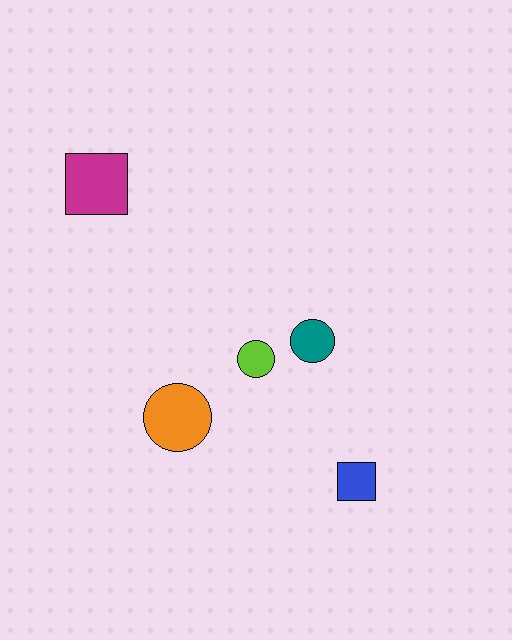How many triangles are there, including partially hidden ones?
There are no triangles.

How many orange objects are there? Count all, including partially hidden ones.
There is 1 orange object.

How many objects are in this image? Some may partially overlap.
There are 5 objects.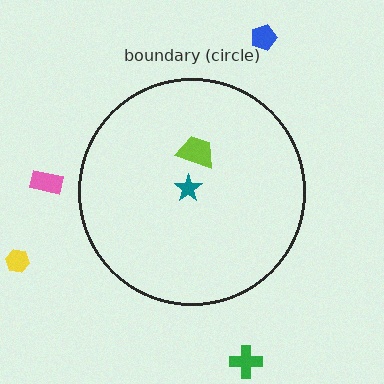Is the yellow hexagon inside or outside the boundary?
Outside.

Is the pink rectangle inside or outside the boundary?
Outside.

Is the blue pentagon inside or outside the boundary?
Outside.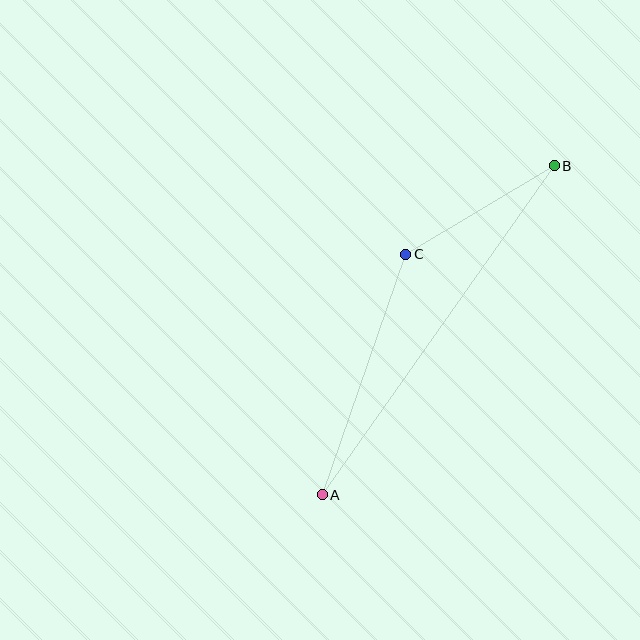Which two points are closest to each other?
Points B and C are closest to each other.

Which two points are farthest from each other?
Points A and B are farthest from each other.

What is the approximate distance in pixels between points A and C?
The distance between A and C is approximately 255 pixels.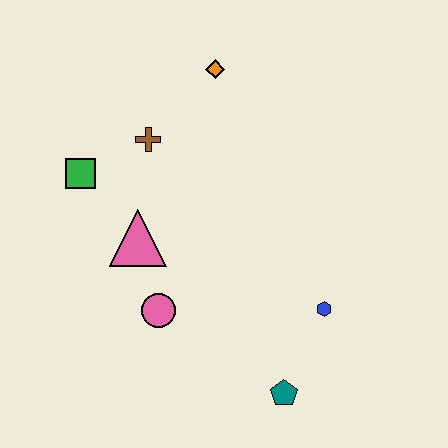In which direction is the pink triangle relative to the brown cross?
The pink triangle is below the brown cross.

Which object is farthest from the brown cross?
The teal pentagon is farthest from the brown cross.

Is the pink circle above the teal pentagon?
Yes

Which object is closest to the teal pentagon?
The blue hexagon is closest to the teal pentagon.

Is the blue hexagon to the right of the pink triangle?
Yes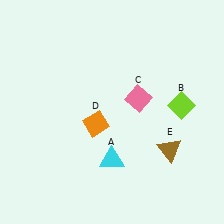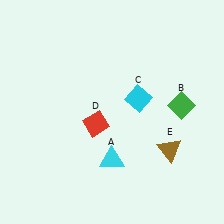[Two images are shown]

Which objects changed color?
B changed from lime to green. C changed from pink to cyan. D changed from orange to red.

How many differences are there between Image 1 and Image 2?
There are 3 differences between the two images.